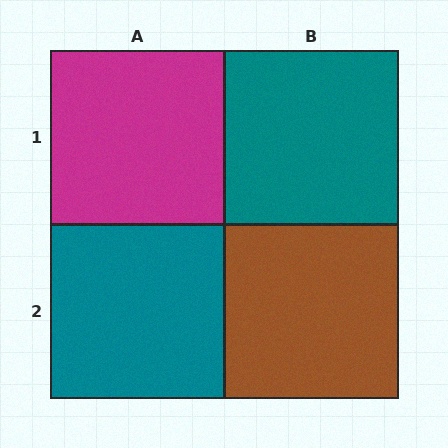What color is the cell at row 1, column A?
Magenta.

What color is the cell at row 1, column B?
Teal.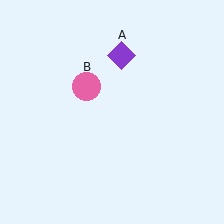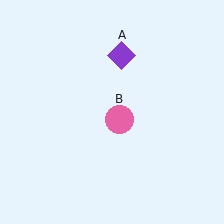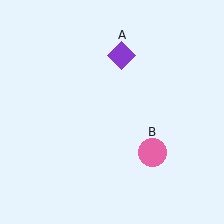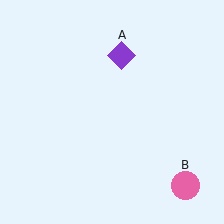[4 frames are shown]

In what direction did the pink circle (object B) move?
The pink circle (object B) moved down and to the right.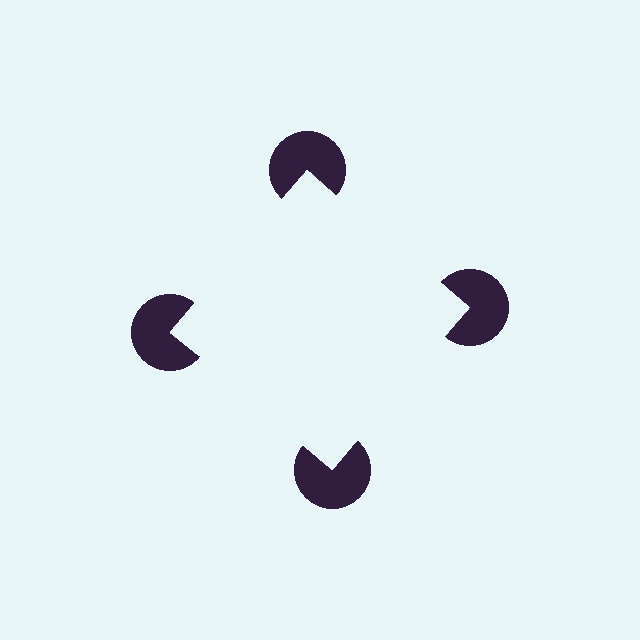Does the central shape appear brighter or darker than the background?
It typically appears slightly brighter than the background, even though no actual brightness change is drawn.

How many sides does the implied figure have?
4 sides.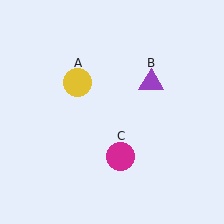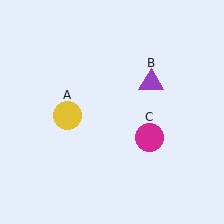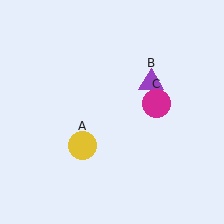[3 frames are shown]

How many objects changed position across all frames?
2 objects changed position: yellow circle (object A), magenta circle (object C).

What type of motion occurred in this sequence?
The yellow circle (object A), magenta circle (object C) rotated counterclockwise around the center of the scene.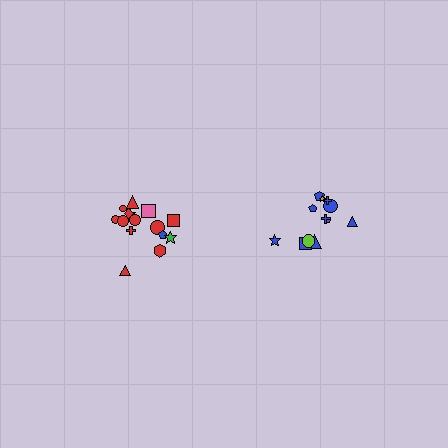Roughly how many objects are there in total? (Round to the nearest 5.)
Roughly 25 objects in total.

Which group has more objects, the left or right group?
The left group.